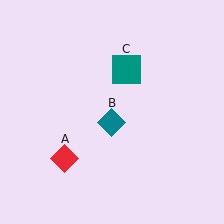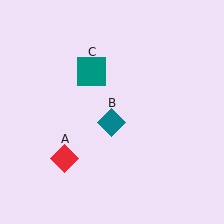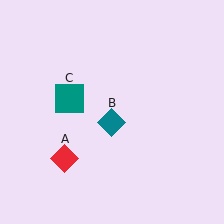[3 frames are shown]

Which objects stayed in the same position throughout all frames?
Red diamond (object A) and teal diamond (object B) remained stationary.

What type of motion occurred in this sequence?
The teal square (object C) rotated counterclockwise around the center of the scene.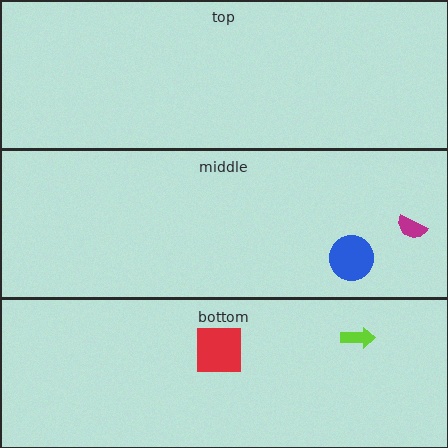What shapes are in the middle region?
The magenta semicircle, the blue circle.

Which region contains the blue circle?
The middle region.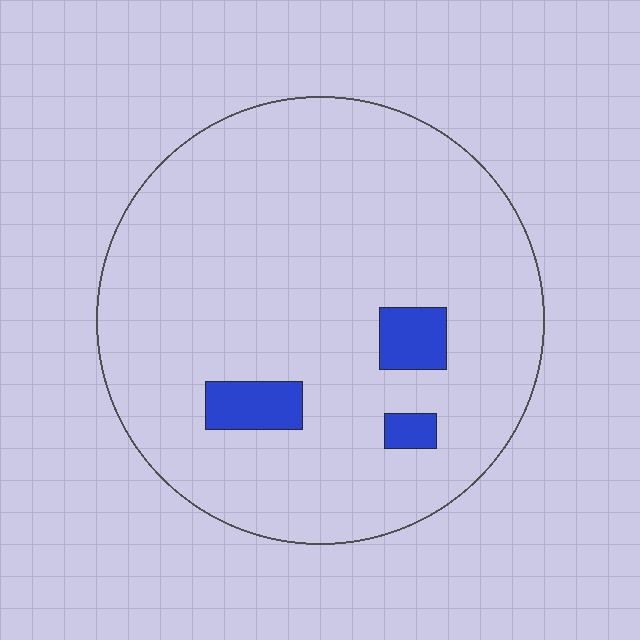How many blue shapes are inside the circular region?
3.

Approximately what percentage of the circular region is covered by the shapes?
Approximately 5%.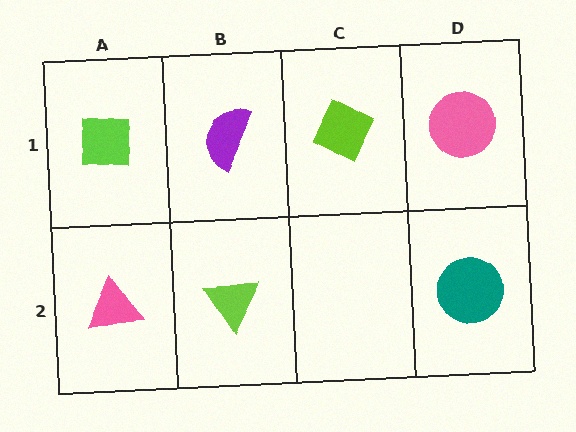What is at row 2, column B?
A lime triangle.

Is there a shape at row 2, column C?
No, that cell is empty.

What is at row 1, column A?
A lime square.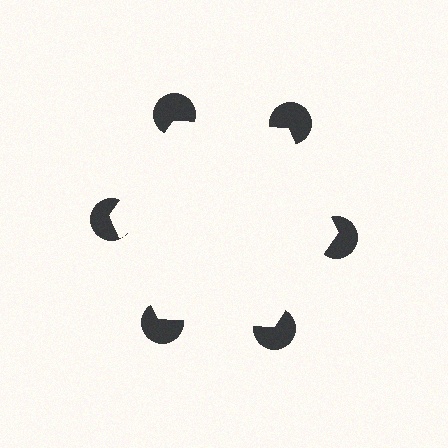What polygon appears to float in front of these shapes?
An illusory hexagon — its edges are inferred from the aligned wedge cuts in the pac-man discs, not physically drawn.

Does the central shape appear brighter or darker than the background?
It typically appears slightly brighter than the background, even though no actual brightness change is drawn.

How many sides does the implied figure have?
6 sides.